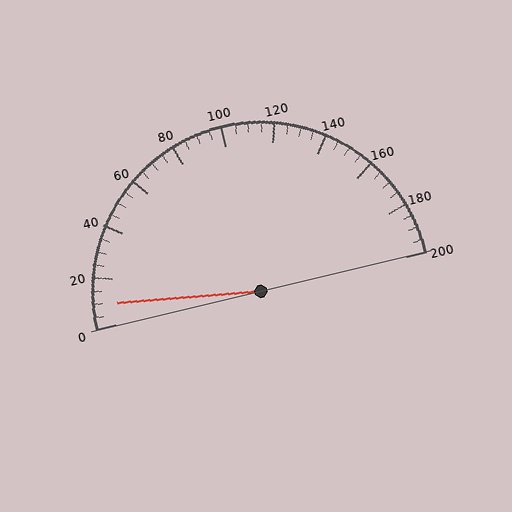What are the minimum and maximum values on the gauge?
The gauge ranges from 0 to 200.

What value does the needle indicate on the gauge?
The needle indicates approximately 10.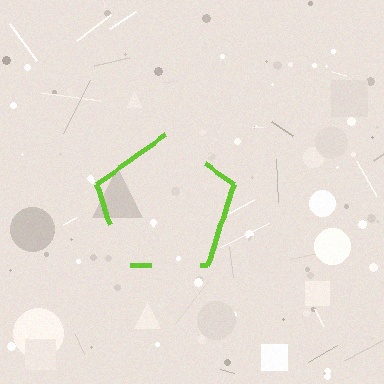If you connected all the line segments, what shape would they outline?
They would outline a pentagon.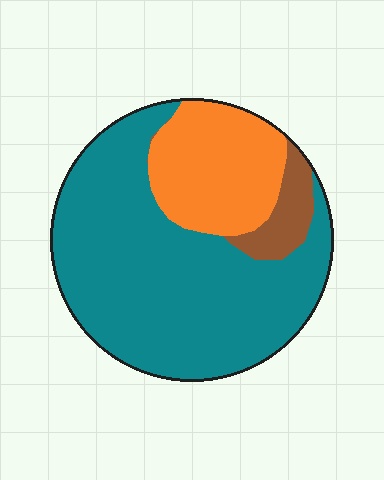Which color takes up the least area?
Brown, at roughly 5%.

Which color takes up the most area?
Teal, at roughly 70%.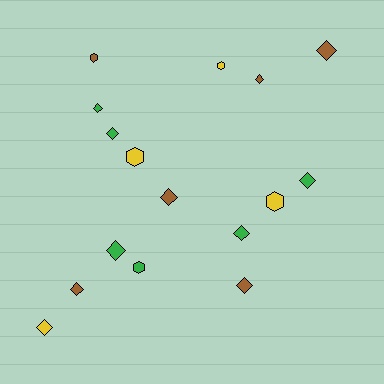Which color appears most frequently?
Green, with 6 objects.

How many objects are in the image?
There are 16 objects.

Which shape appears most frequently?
Diamond, with 11 objects.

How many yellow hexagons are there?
There are 3 yellow hexagons.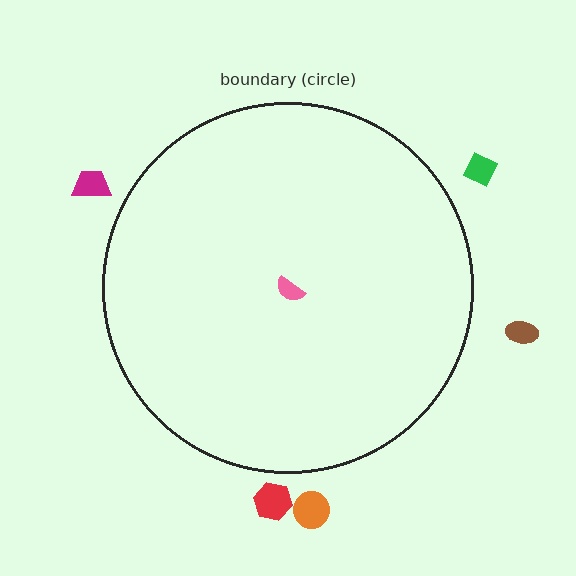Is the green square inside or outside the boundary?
Outside.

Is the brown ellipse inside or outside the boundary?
Outside.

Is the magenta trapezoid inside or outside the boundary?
Outside.